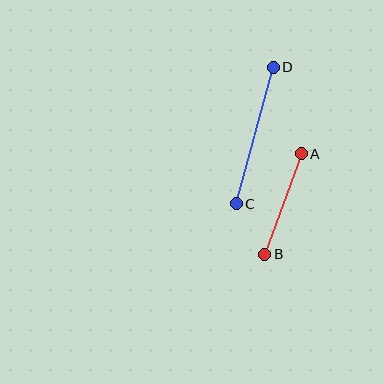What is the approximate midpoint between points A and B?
The midpoint is at approximately (283, 204) pixels.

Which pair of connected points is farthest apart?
Points C and D are farthest apart.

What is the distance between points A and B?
The distance is approximately 107 pixels.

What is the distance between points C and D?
The distance is approximately 142 pixels.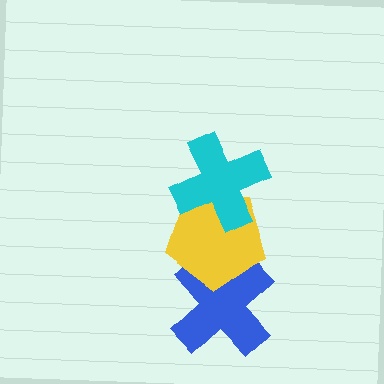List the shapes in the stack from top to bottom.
From top to bottom: the cyan cross, the yellow pentagon, the blue cross.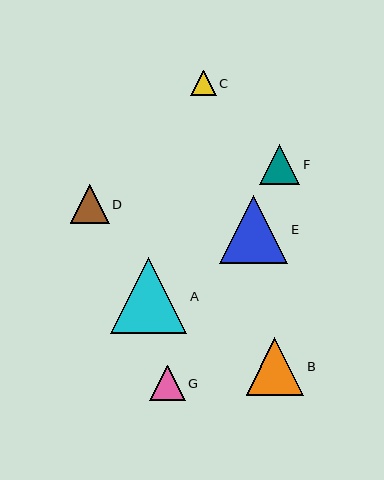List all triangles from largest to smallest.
From largest to smallest: A, E, B, F, D, G, C.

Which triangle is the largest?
Triangle A is the largest with a size of approximately 77 pixels.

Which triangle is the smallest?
Triangle C is the smallest with a size of approximately 26 pixels.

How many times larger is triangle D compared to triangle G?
Triangle D is approximately 1.1 times the size of triangle G.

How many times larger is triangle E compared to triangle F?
Triangle E is approximately 1.7 times the size of triangle F.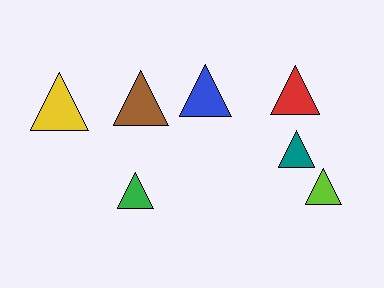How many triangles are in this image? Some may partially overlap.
There are 7 triangles.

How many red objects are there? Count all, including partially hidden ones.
There is 1 red object.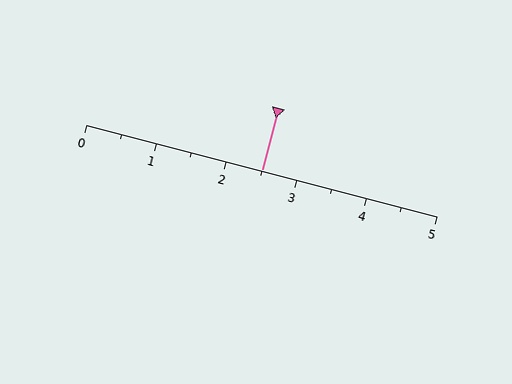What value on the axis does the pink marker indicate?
The marker indicates approximately 2.5.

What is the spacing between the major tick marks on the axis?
The major ticks are spaced 1 apart.